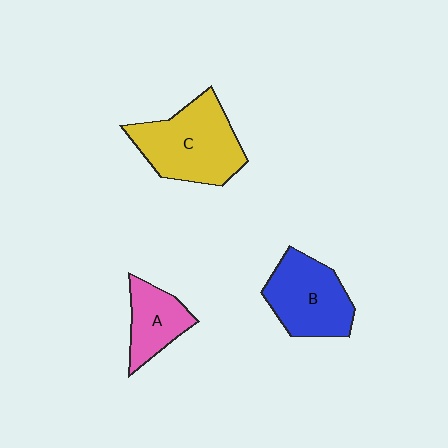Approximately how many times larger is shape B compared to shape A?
Approximately 1.5 times.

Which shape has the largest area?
Shape C (yellow).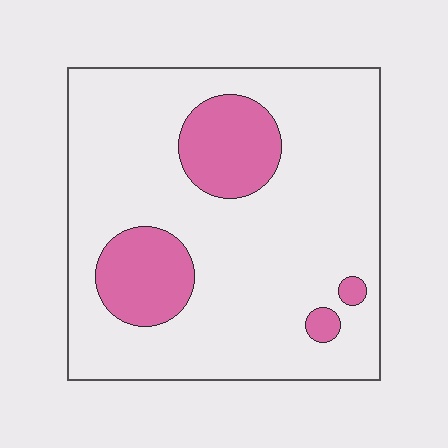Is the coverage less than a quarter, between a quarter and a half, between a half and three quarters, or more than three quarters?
Less than a quarter.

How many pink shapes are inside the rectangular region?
4.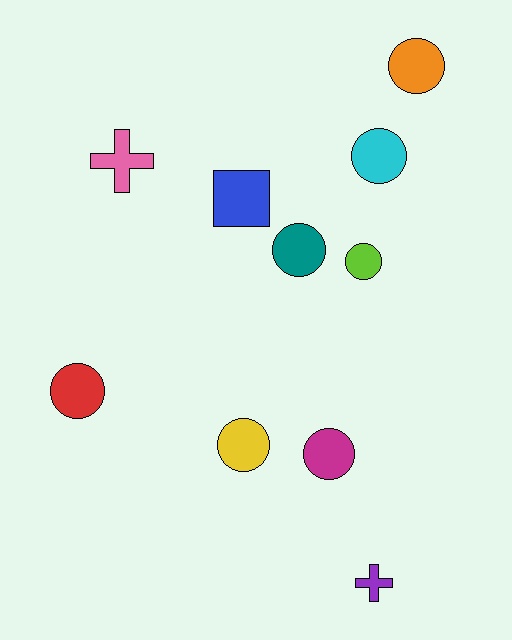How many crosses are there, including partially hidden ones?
There are 2 crosses.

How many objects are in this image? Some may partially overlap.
There are 10 objects.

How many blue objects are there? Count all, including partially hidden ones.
There is 1 blue object.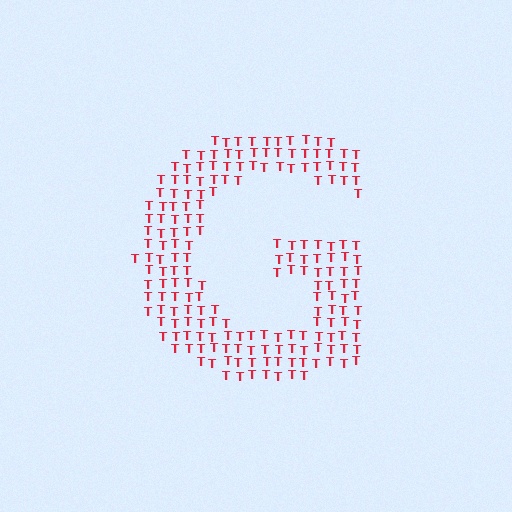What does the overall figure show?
The overall figure shows the letter G.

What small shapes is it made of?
It is made of small letter T's.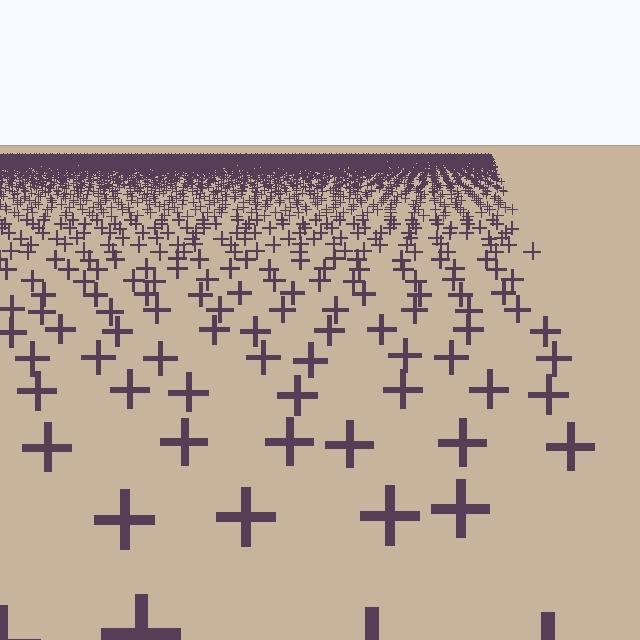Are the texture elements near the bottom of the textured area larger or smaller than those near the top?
Larger. Near the bottom, elements are closer to the viewer and appear at a bigger on-screen size.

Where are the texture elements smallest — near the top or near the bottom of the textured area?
Near the top.